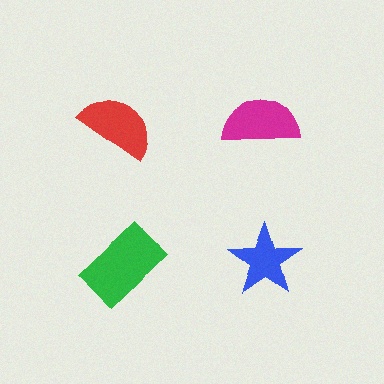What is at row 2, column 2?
A blue star.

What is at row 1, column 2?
A magenta semicircle.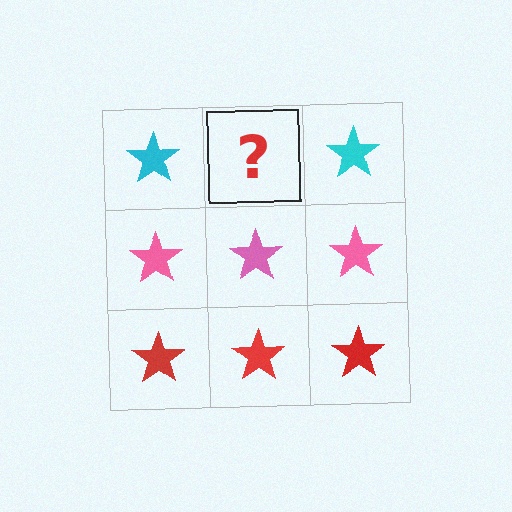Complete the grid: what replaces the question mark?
The question mark should be replaced with a cyan star.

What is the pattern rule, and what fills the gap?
The rule is that each row has a consistent color. The gap should be filled with a cyan star.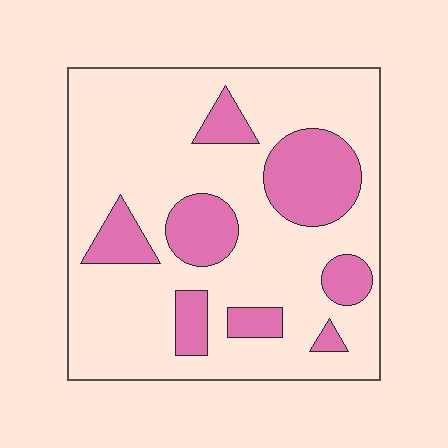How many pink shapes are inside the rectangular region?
8.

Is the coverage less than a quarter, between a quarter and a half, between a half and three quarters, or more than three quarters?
Less than a quarter.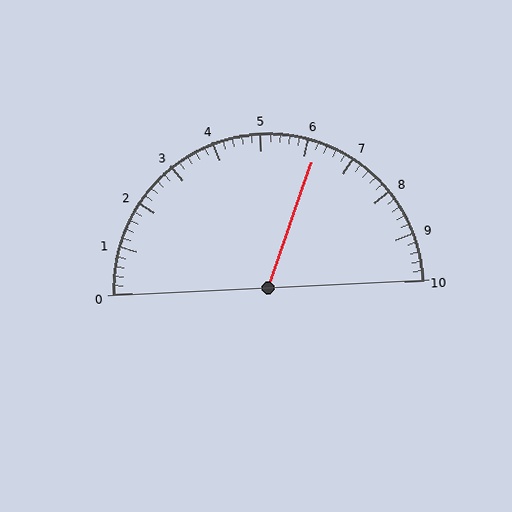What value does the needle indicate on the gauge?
The needle indicates approximately 6.2.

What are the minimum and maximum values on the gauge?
The gauge ranges from 0 to 10.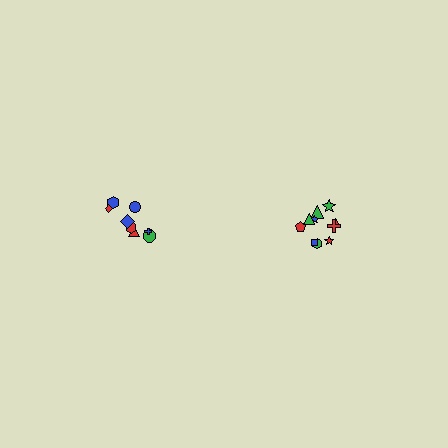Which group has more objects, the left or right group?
The right group.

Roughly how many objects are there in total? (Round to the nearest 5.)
Roughly 20 objects in total.